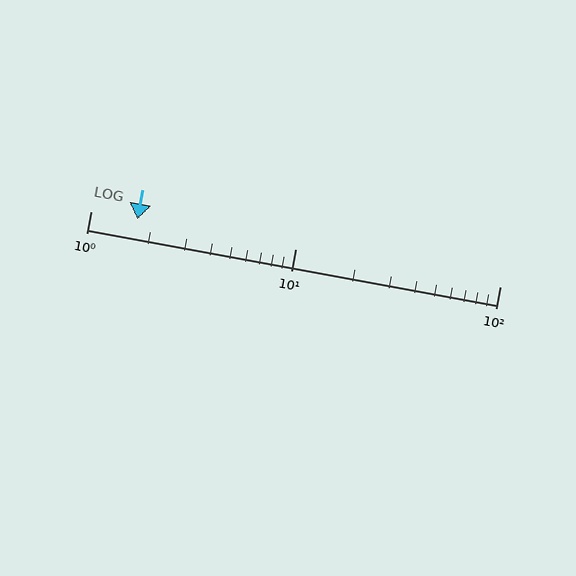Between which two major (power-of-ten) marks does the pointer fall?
The pointer is between 1 and 10.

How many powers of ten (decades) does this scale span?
The scale spans 2 decades, from 1 to 100.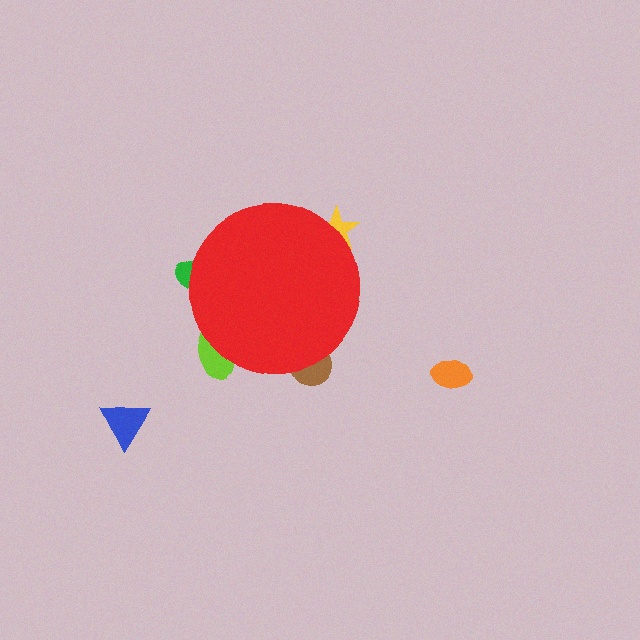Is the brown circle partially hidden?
Yes, the brown circle is partially hidden behind the red circle.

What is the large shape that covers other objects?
A red circle.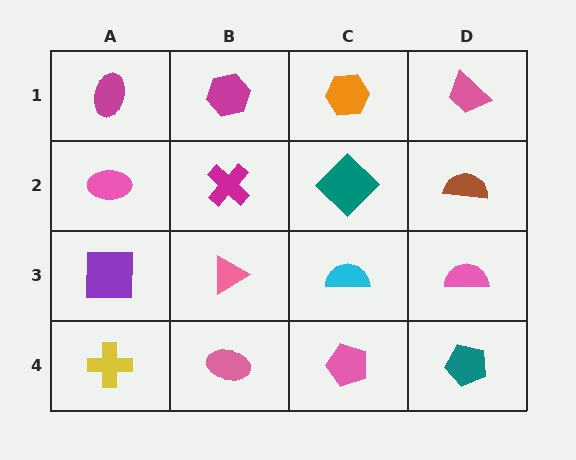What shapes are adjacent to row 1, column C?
A teal diamond (row 2, column C), a magenta hexagon (row 1, column B), a pink trapezoid (row 1, column D).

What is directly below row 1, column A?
A pink ellipse.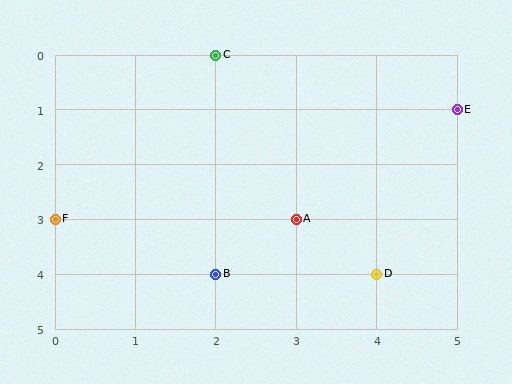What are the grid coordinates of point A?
Point A is at grid coordinates (3, 3).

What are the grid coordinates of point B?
Point B is at grid coordinates (2, 4).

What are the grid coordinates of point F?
Point F is at grid coordinates (0, 3).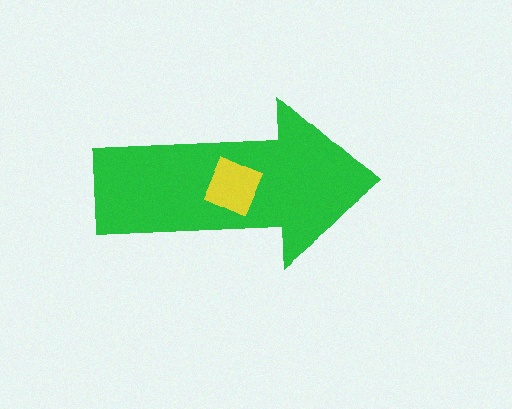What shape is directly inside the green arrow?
The yellow square.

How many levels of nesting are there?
2.